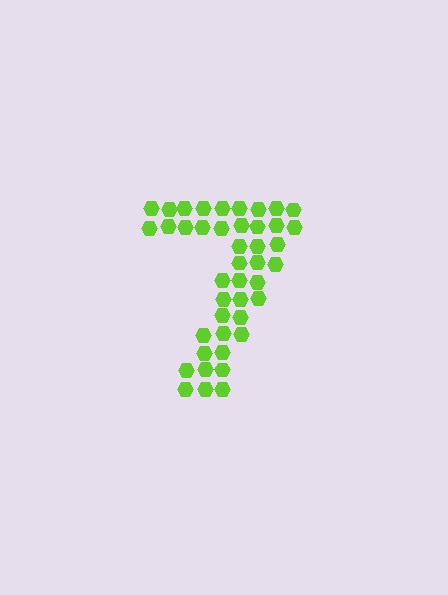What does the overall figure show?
The overall figure shows the digit 7.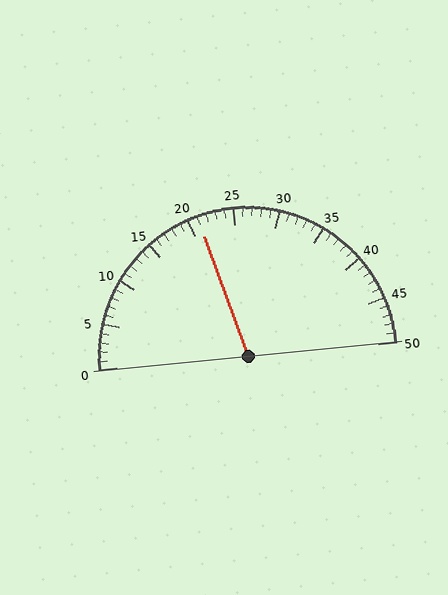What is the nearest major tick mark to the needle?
The nearest major tick mark is 20.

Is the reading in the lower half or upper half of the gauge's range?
The reading is in the lower half of the range (0 to 50).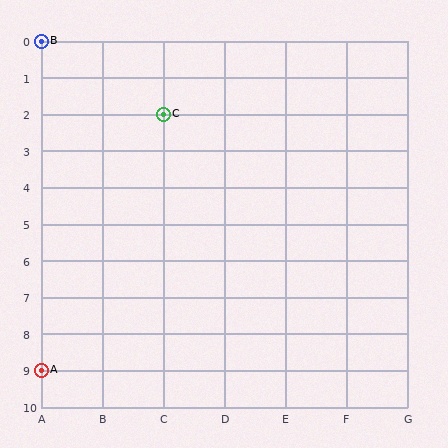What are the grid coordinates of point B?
Point B is at grid coordinates (A, 0).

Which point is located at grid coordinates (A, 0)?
Point B is at (A, 0).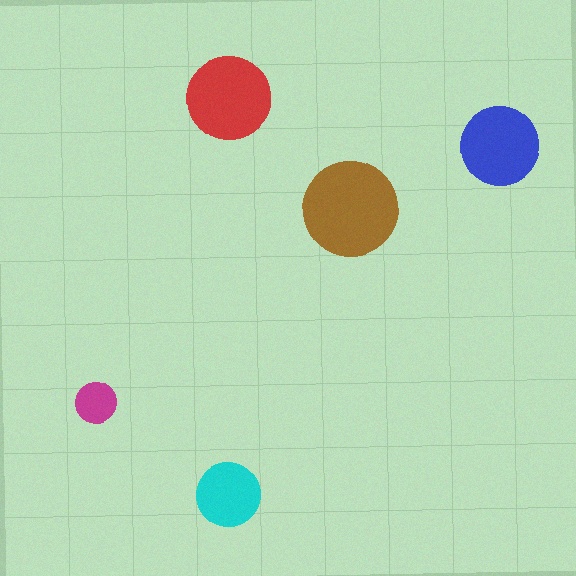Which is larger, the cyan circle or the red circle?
The red one.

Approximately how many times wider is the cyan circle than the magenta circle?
About 1.5 times wider.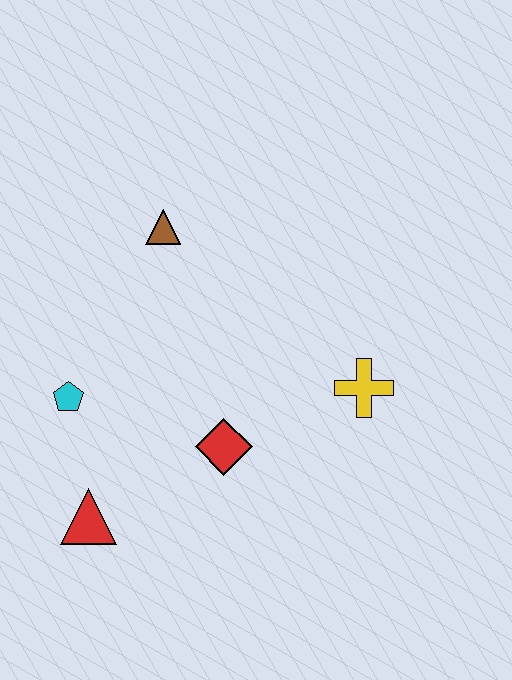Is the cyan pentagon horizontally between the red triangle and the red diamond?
No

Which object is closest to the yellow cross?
The red diamond is closest to the yellow cross.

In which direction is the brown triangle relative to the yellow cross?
The brown triangle is to the left of the yellow cross.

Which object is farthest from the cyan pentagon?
The yellow cross is farthest from the cyan pentagon.